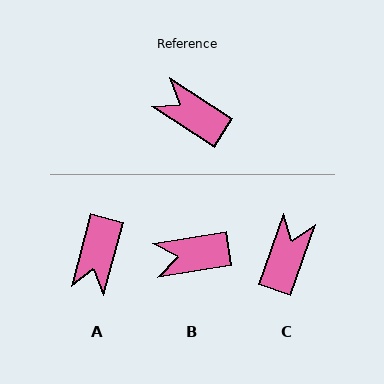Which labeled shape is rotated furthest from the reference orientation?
A, about 108 degrees away.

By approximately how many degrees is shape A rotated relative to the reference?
Approximately 108 degrees counter-clockwise.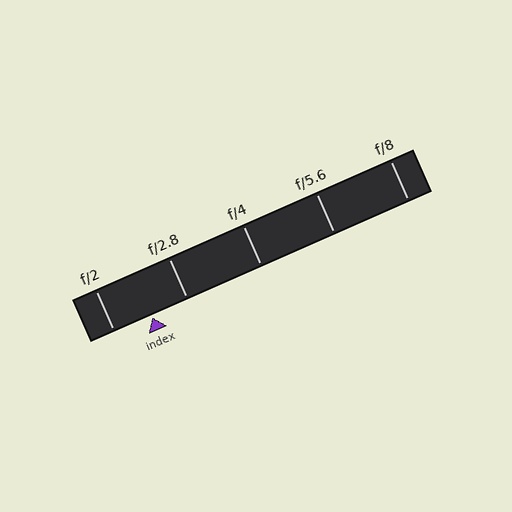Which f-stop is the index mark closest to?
The index mark is closest to f/2.8.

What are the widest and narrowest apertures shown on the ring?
The widest aperture shown is f/2 and the narrowest is f/8.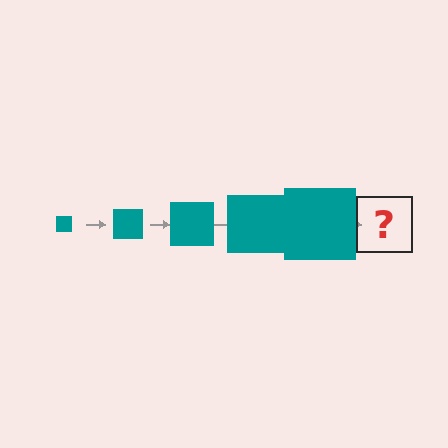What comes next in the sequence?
The next element should be a teal square, larger than the previous one.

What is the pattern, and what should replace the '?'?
The pattern is that the square gets progressively larger each step. The '?' should be a teal square, larger than the previous one.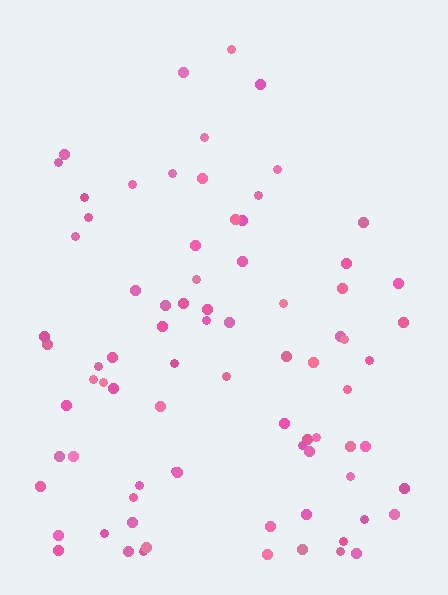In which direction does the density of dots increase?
From top to bottom, with the bottom side densest.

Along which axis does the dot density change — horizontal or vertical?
Vertical.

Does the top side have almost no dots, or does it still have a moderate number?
Still a moderate number, just noticeably fewer than the bottom.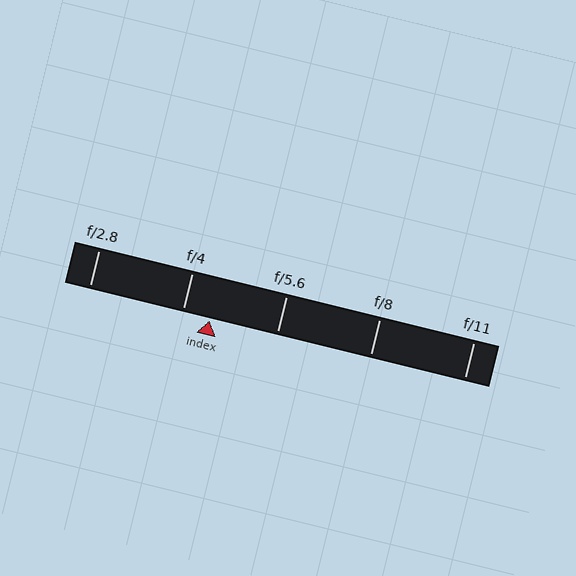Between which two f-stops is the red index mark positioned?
The index mark is between f/4 and f/5.6.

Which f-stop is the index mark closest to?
The index mark is closest to f/4.